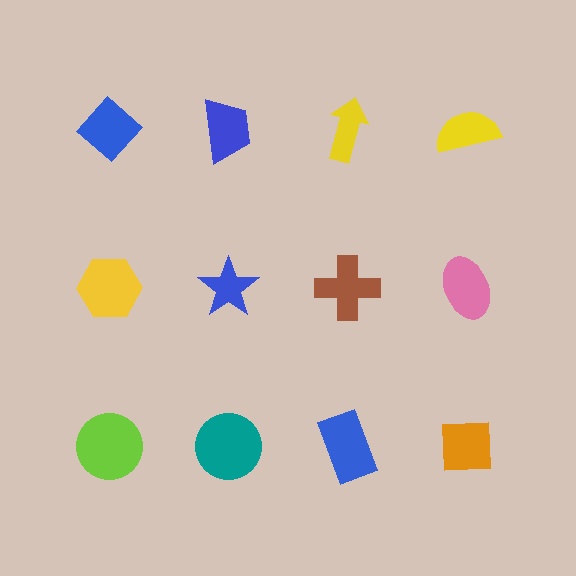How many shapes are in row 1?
4 shapes.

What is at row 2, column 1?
A yellow hexagon.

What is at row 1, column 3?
A yellow arrow.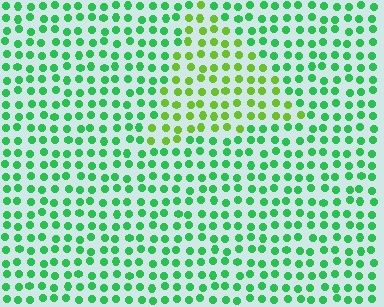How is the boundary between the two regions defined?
The boundary is defined purely by a slight shift in hue (about 41 degrees). Spacing, size, and orientation are identical on both sides.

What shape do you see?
I see a triangle.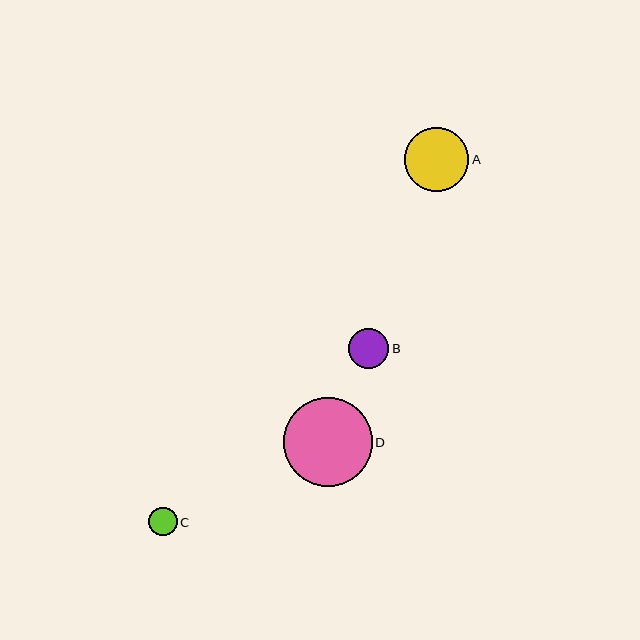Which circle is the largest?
Circle D is the largest with a size of approximately 88 pixels.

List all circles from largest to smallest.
From largest to smallest: D, A, B, C.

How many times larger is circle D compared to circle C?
Circle D is approximately 3.1 times the size of circle C.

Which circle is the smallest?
Circle C is the smallest with a size of approximately 29 pixels.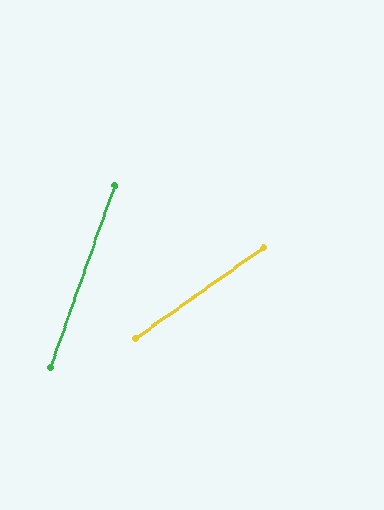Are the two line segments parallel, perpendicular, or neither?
Neither parallel nor perpendicular — they differ by about 35°.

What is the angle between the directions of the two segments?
Approximately 35 degrees.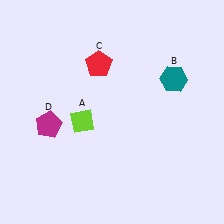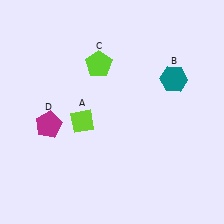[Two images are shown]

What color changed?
The pentagon (C) changed from red in Image 1 to lime in Image 2.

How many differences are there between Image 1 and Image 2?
There is 1 difference between the two images.